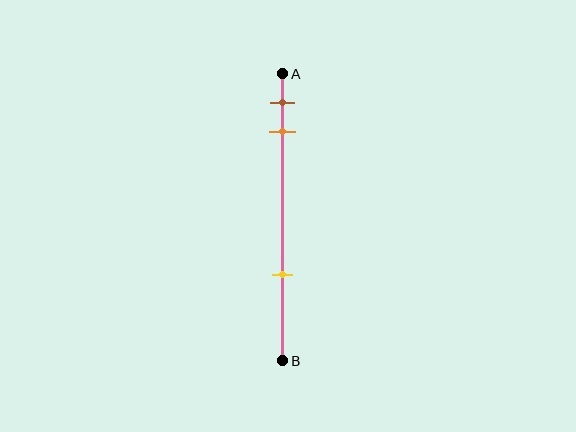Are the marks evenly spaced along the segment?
No, the marks are not evenly spaced.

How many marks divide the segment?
There are 3 marks dividing the segment.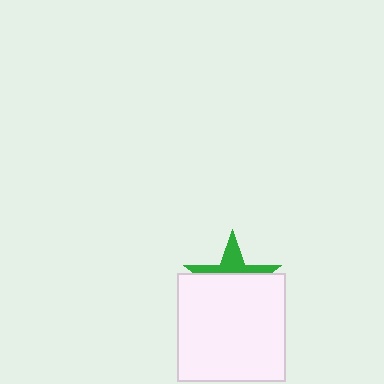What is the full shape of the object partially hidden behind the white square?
The partially hidden object is a green star.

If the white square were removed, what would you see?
You would see the complete green star.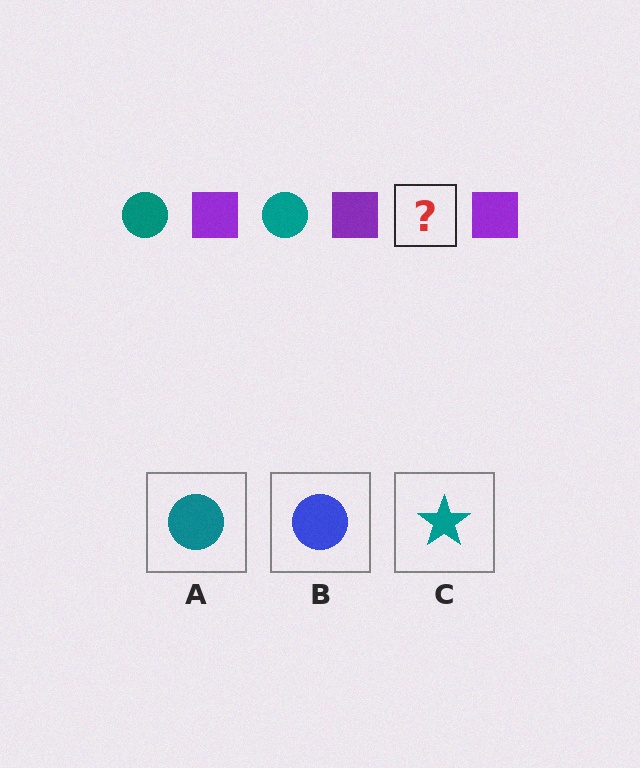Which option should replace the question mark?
Option A.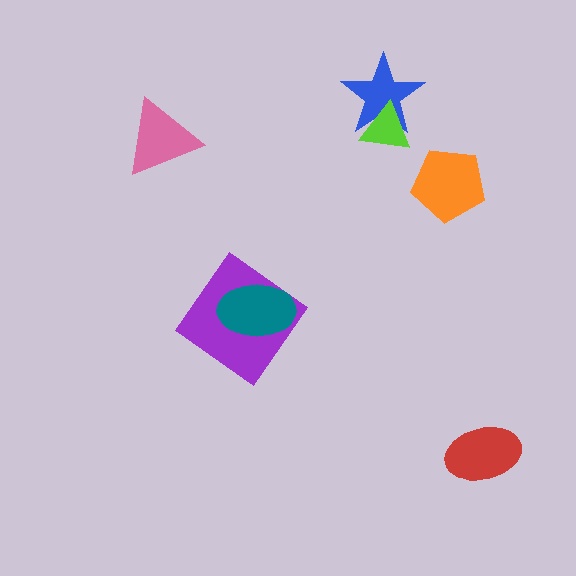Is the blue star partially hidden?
Yes, it is partially covered by another shape.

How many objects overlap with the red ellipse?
0 objects overlap with the red ellipse.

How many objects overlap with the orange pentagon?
0 objects overlap with the orange pentagon.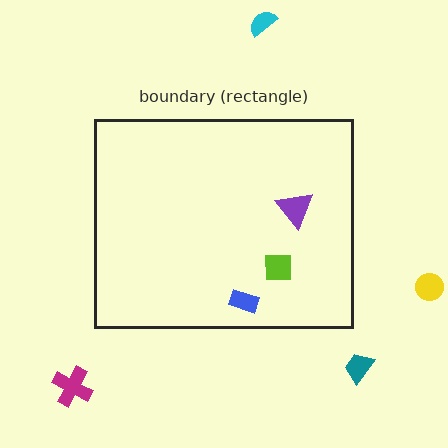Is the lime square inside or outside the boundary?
Inside.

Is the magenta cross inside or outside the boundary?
Outside.